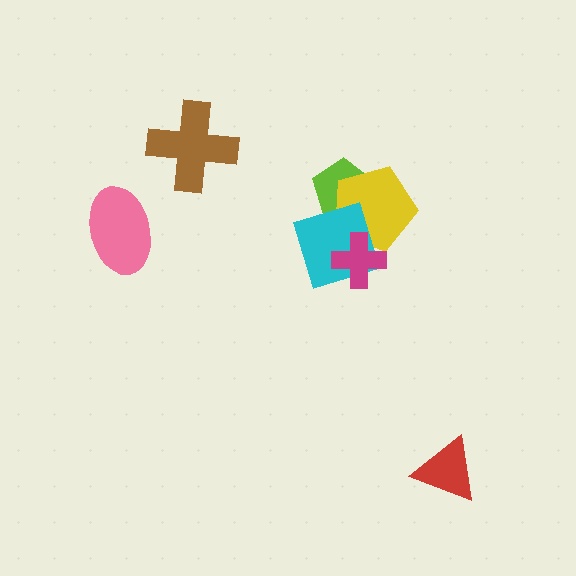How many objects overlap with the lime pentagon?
2 objects overlap with the lime pentagon.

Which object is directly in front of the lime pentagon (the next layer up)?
The yellow pentagon is directly in front of the lime pentagon.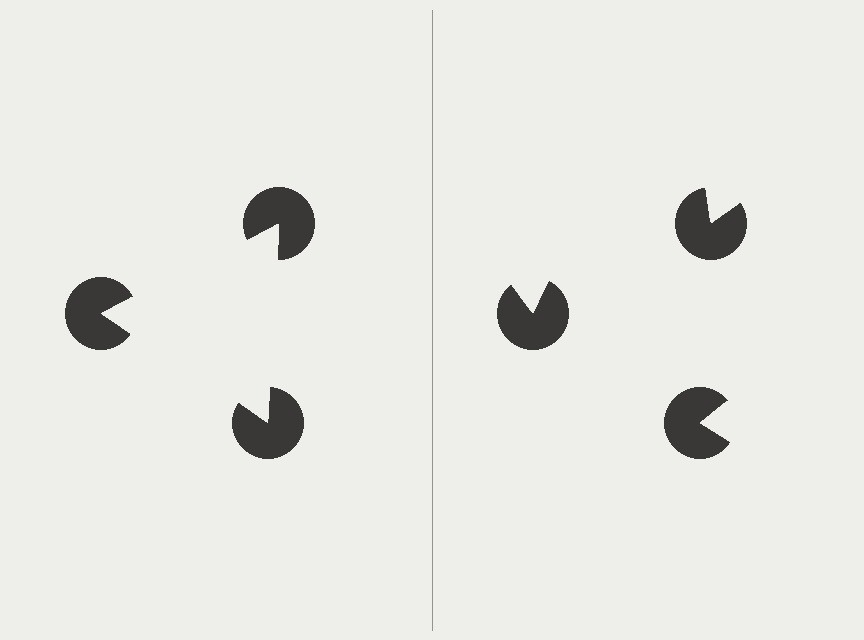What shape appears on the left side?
An illusory triangle.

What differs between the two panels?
The pac-man discs are positioned identically on both sides; only the wedge orientations differ. On the left they align to a triangle; on the right they are misaligned.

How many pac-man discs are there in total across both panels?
6 — 3 on each side.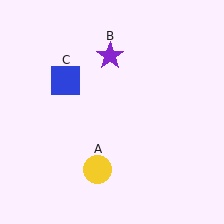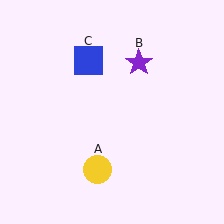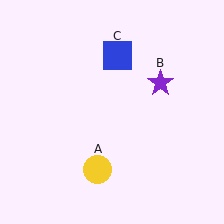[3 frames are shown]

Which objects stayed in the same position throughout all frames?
Yellow circle (object A) remained stationary.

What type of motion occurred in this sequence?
The purple star (object B), blue square (object C) rotated clockwise around the center of the scene.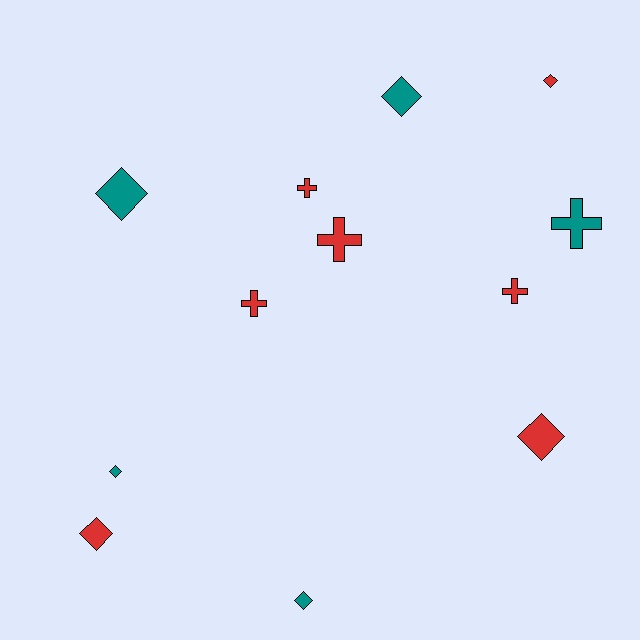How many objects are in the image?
There are 12 objects.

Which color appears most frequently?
Red, with 7 objects.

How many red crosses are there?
There are 4 red crosses.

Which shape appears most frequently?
Diamond, with 7 objects.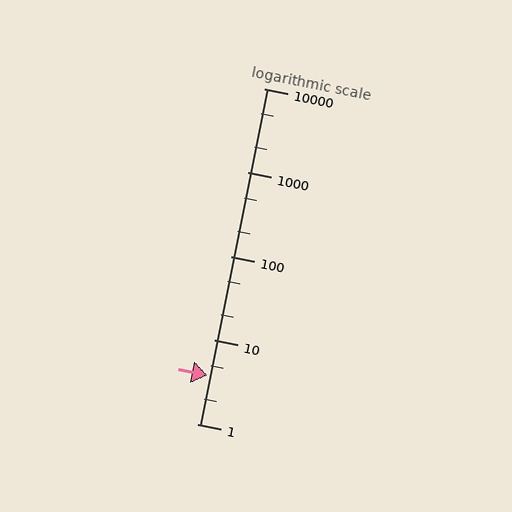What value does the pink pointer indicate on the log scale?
The pointer indicates approximately 3.8.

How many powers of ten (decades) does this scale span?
The scale spans 4 decades, from 1 to 10000.